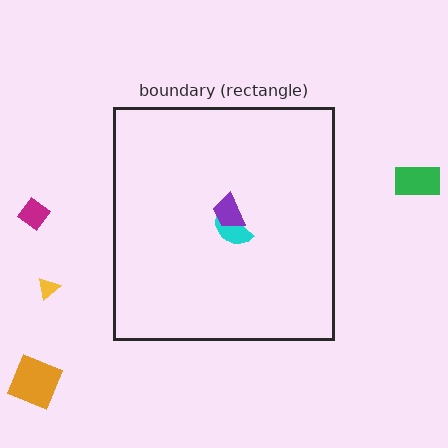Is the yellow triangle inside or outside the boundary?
Outside.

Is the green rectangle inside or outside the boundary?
Outside.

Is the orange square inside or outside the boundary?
Outside.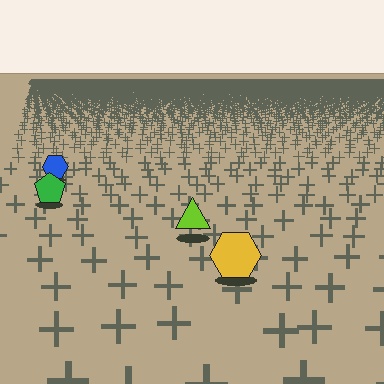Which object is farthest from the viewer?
The blue hexagon is farthest from the viewer. It appears smaller and the ground texture around it is denser.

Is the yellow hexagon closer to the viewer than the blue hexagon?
Yes. The yellow hexagon is closer — you can tell from the texture gradient: the ground texture is coarser near it.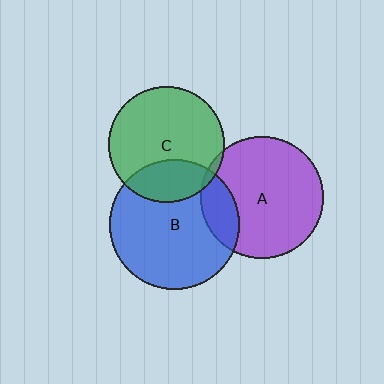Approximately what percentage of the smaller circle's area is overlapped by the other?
Approximately 25%.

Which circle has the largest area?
Circle B (blue).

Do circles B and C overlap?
Yes.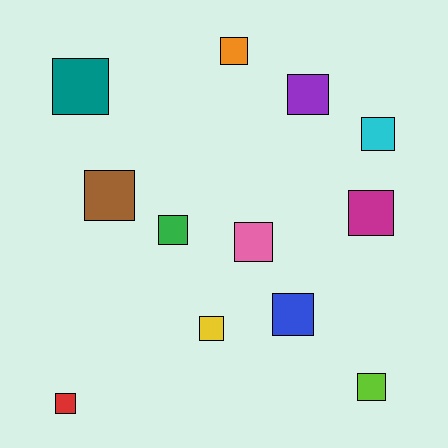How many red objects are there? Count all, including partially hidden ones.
There is 1 red object.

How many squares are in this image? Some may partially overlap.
There are 12 squares.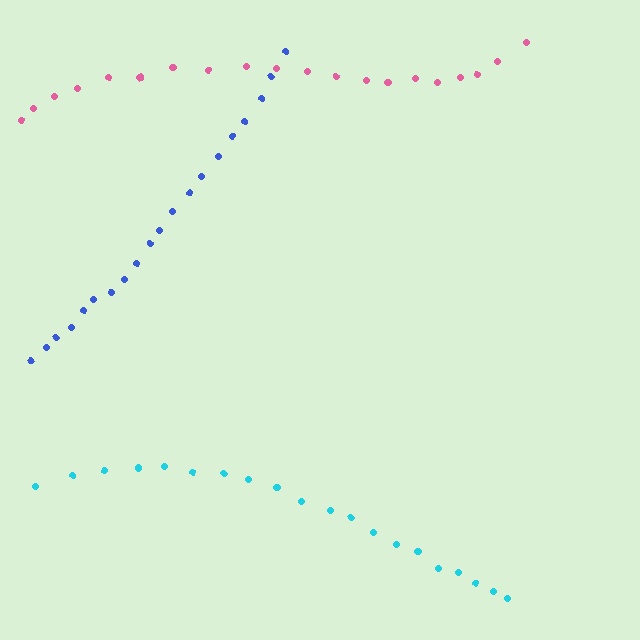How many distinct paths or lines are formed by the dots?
There are 3 distinct paths.